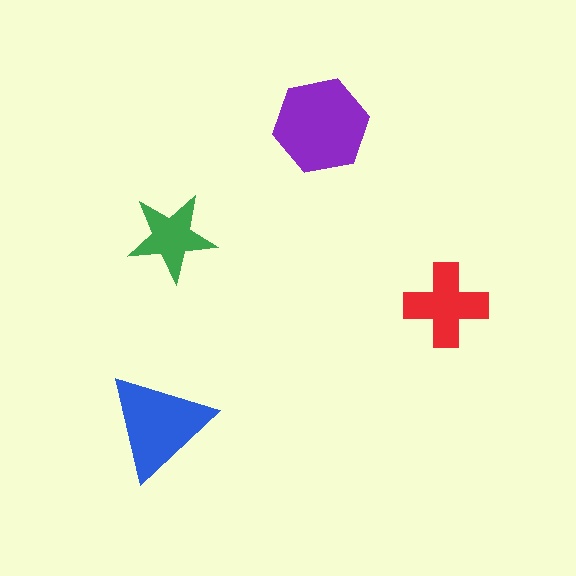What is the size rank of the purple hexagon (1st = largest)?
1st.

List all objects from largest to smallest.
The purple hexagon, the blue triangle, the red cross, the green star.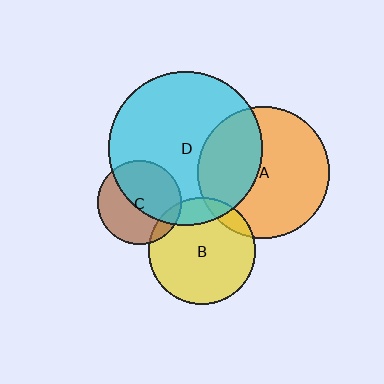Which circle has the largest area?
Circle D (cyan).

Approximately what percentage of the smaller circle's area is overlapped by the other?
Approximately 35%.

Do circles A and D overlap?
Yes.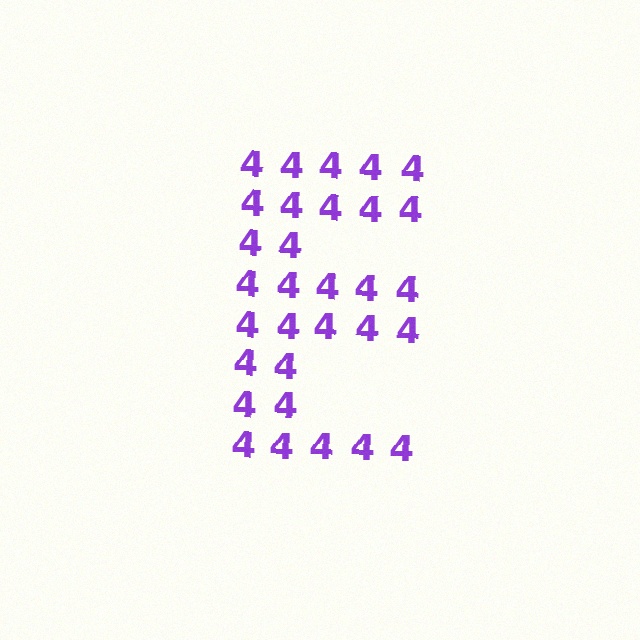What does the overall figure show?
The overall figure shows the letter E.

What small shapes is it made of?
It is made of small digit 4's.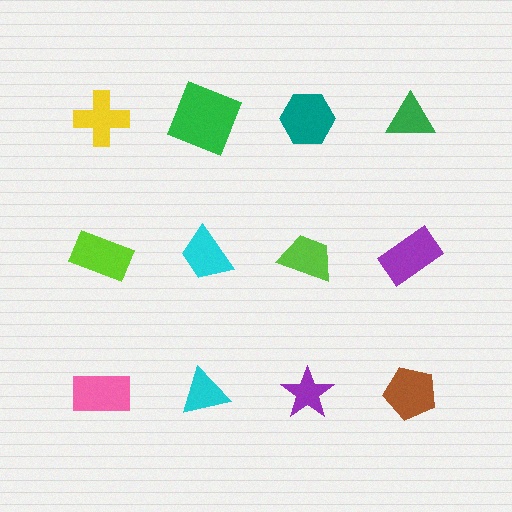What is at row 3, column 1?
A pink rectangle.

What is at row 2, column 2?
A cyan trapezoid.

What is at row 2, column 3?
A lime trapezoid.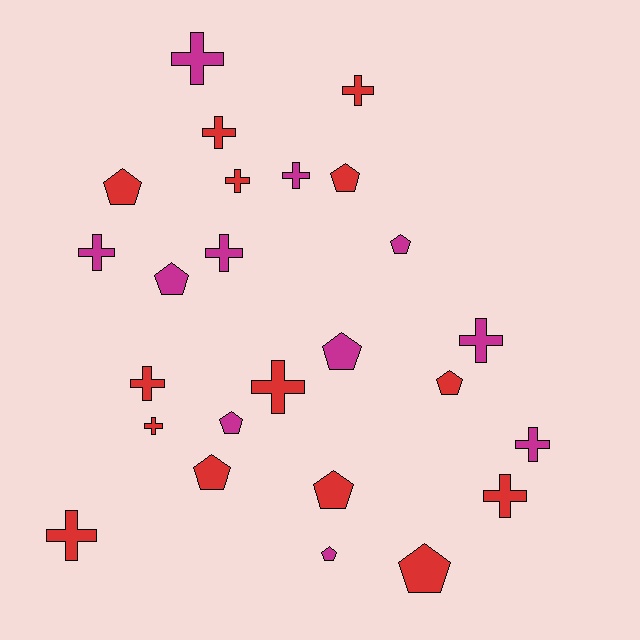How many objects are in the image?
There are 25 objects.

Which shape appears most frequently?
Cross, with 14 objects.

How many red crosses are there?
There are 8 red crosses.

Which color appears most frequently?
Red, with 14 objects.